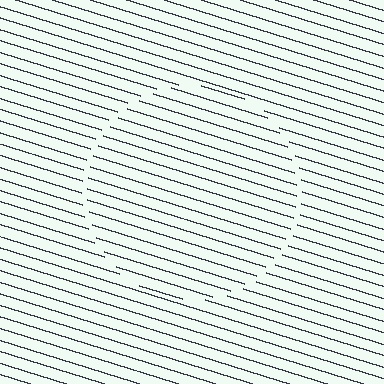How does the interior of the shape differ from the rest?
The interior of the shape contains the same grating, shifted by half a period — the contour is defined by the phase discontinuity where line-ends from the inner and outer gratings abut.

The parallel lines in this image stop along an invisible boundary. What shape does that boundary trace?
An illusory circle. The interior of the shape contains the same grating, shifted by half a period — the contour is defined by the phase discontinuity where line-ends from the inner and outer gratings abut.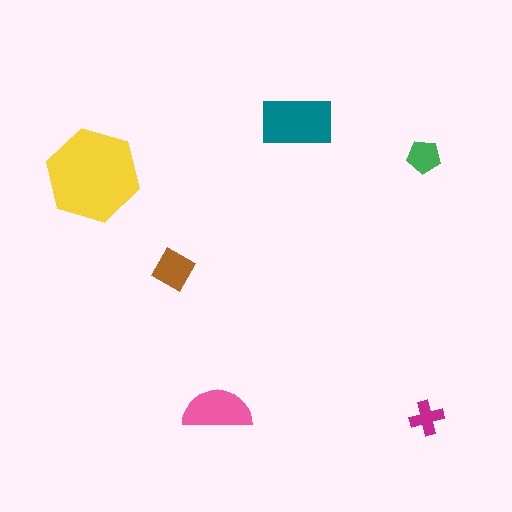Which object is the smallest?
The magenta cross.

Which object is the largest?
The yellow hexagon.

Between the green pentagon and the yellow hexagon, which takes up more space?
The yellow hexagon.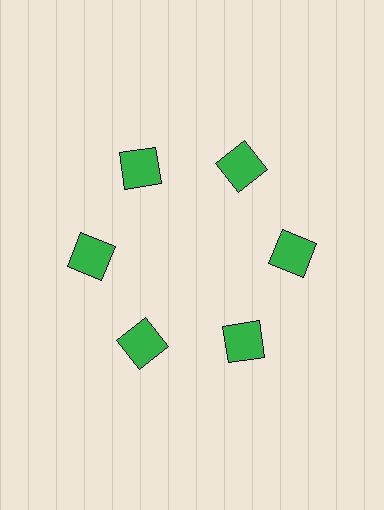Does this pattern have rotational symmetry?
Yes, this pattern has 6-fold rotational symmetry. It looks the same after rotating 60 degrees around the center.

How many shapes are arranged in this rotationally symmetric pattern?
There are 6 shapes, arranged in 6 groups of 1.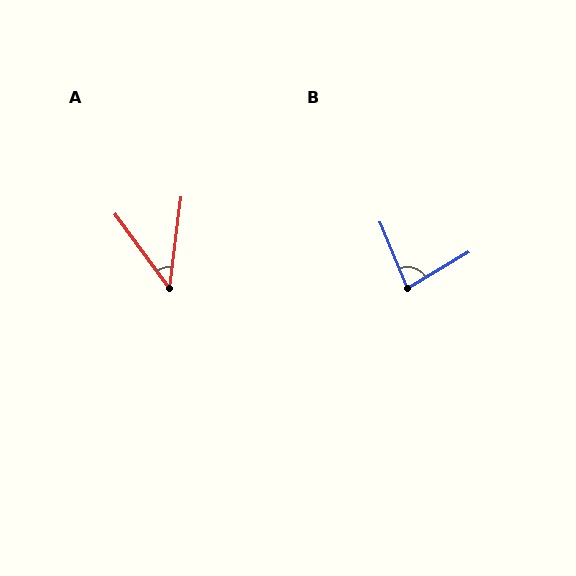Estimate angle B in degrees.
Approximately 82 degrees.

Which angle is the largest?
B, at approximately 82 degrees.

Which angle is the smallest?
A, at approximately 43 degrees.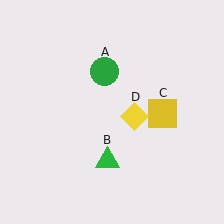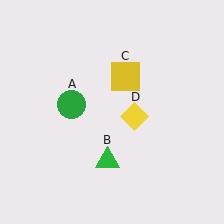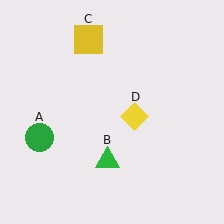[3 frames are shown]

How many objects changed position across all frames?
2 objects changed position: green circle (object A), yellow square (object C).